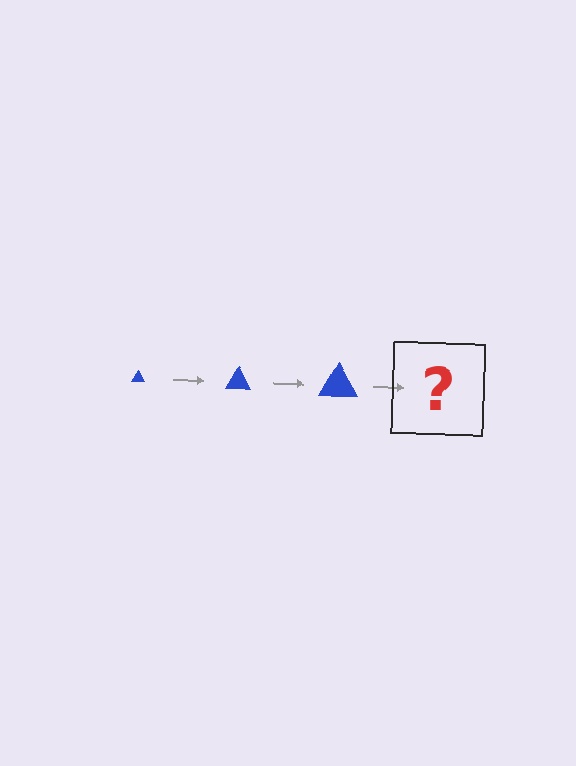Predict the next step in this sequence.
The next step is a blue triangle, larger than the previous one.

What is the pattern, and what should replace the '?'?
The pattern is that the triangle gets progressively larger each step. The '?' should be a blue triangle, larger than the previous one.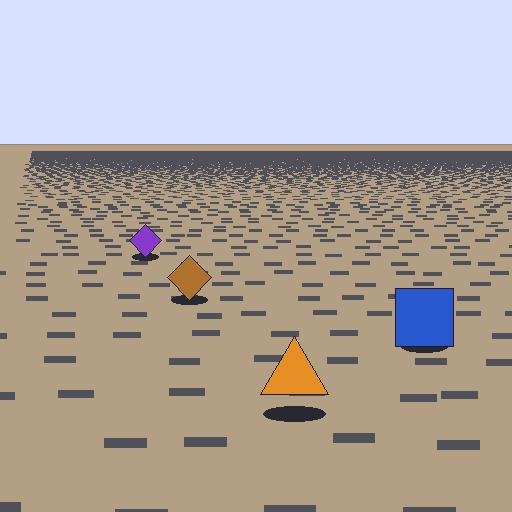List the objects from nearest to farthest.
From nearest to farthest: the orange triangle, the blue square, the brown diamond, the purple diamond.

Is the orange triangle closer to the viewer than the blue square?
Yes. The orange triangle is closer — you can tell from the texture gradient: the ground texture is coarser near it.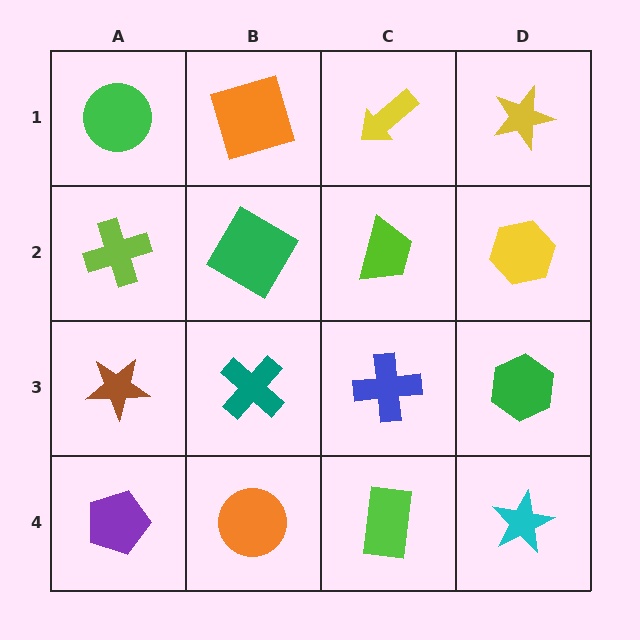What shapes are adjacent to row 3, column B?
A green diamond (row 2, column B), an orange circle (row 4, column B), a brown star (row 3, column A), a blue cross (row 3, column C).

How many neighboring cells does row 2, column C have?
4.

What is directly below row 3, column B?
An orange circle.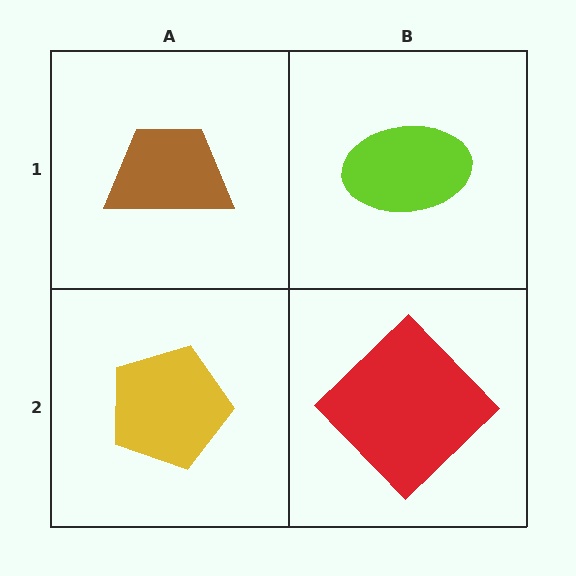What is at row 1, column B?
A lime ellipse.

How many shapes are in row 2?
2 shapes.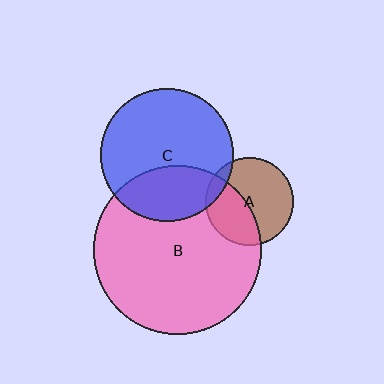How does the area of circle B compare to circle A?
Approximately 3.6 times.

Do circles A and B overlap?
Yes.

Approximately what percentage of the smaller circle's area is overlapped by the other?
Approximately 40%.